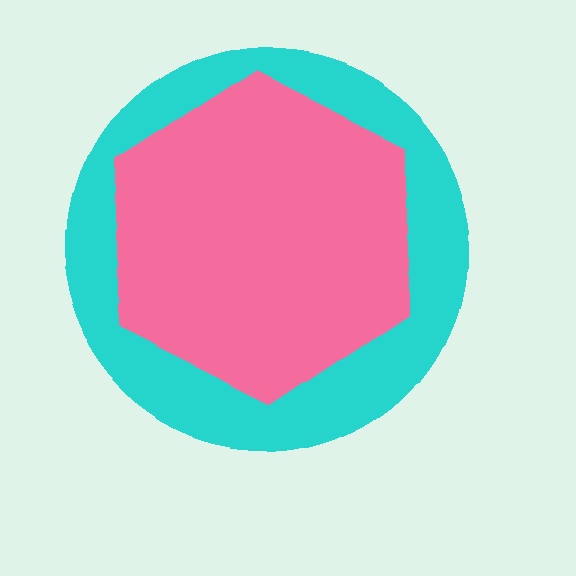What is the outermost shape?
The cyan circle.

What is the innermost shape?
The pink hexagon.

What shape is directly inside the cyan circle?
The pink hexagon.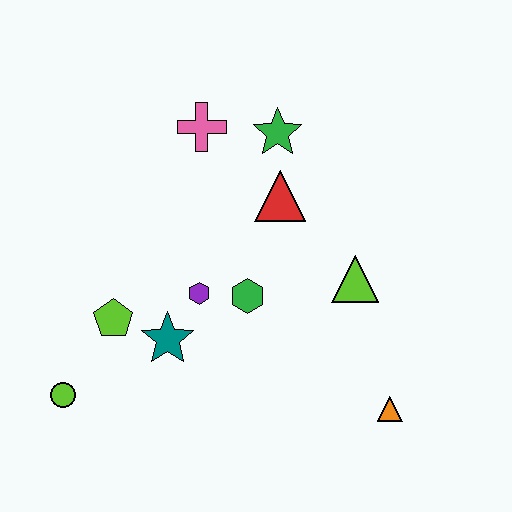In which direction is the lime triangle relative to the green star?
The lime triangle is below the green star.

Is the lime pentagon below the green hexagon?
Yes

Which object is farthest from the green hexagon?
The lime circle is farthest from the green hexagon.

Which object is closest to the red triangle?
The green star is closest to the red triangle.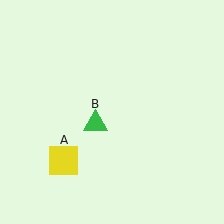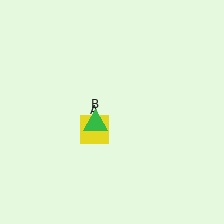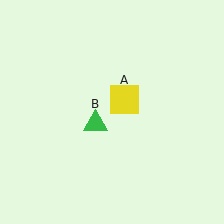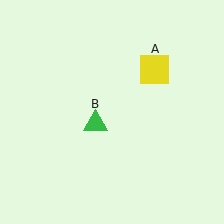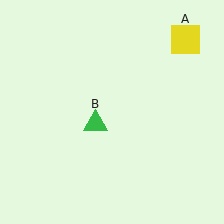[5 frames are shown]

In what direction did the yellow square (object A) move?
The yellow square (object A) moved up and to the right.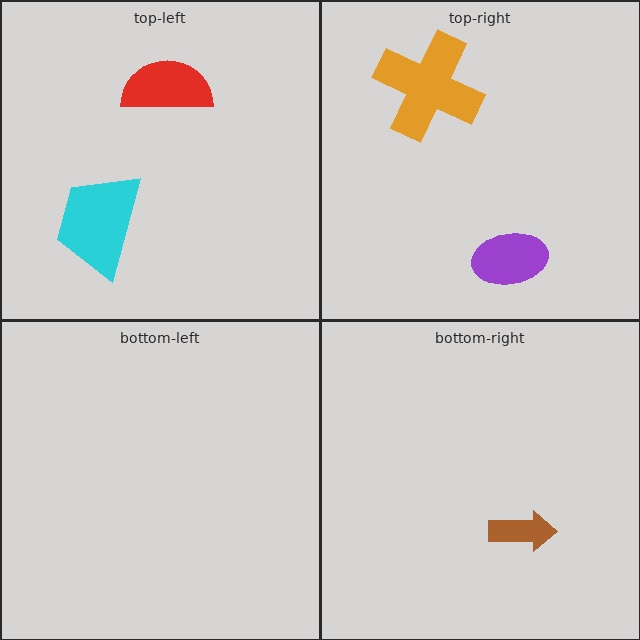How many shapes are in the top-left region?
2.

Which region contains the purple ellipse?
The top-right region.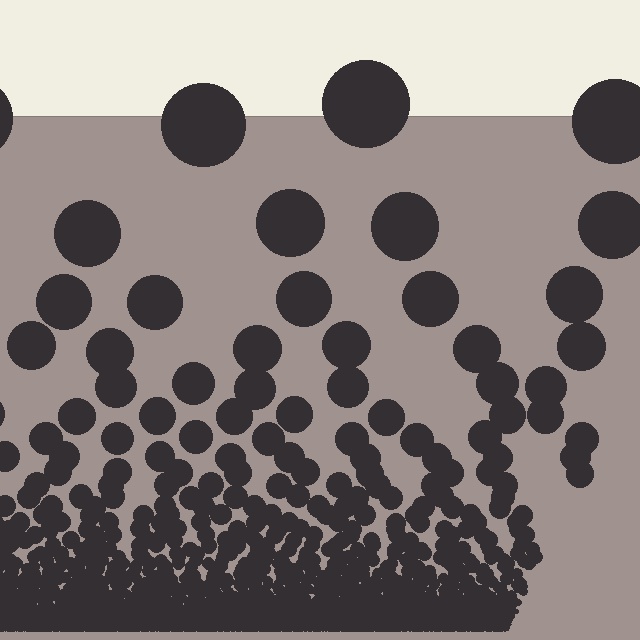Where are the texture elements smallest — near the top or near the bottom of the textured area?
Near the bottom.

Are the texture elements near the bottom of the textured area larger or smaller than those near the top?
Smaller. The gradient is inverted — elements near the bottom are smaller and denser.